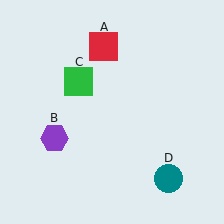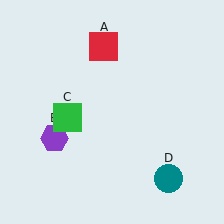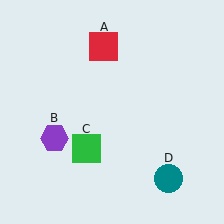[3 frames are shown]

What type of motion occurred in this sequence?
The green square (object C) rotated counterclockwise around the center of the scene.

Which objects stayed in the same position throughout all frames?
Red square (object A) and purple hexagon (object B) and teal circle (object D) remained stationary.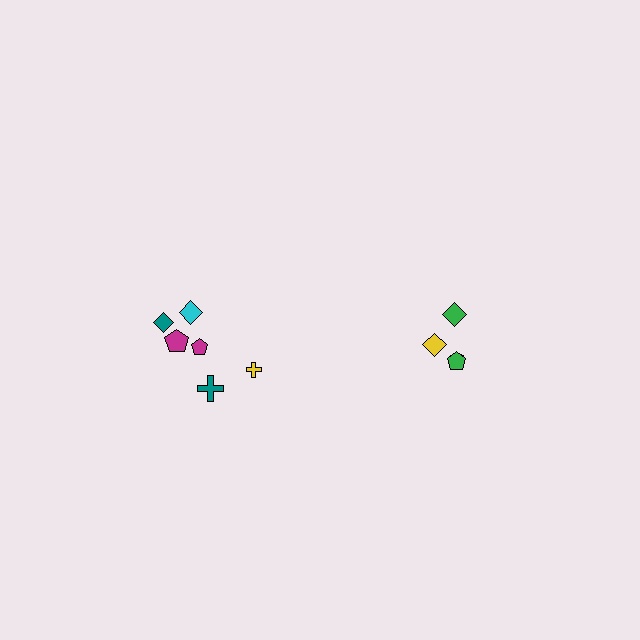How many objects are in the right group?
There are 4 objects.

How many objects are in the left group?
There are 6 objects.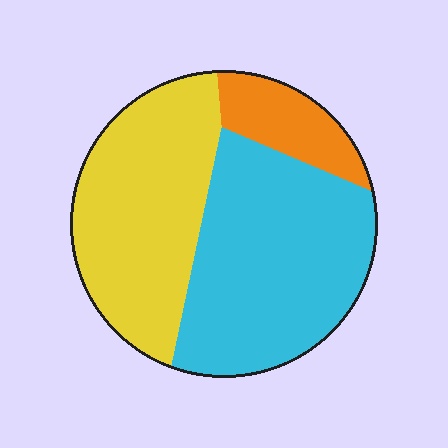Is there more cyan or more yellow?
Cyan.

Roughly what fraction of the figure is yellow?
Yellow covers 40% of the figure.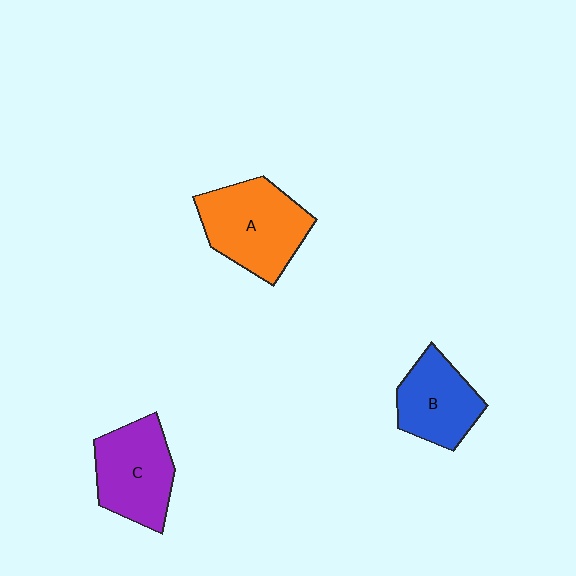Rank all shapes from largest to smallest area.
From largest to smallest: A (orange), C (purple), B (blue).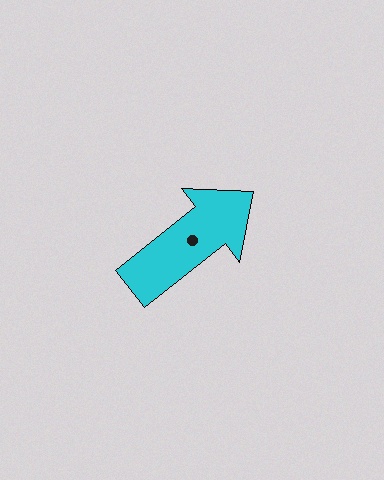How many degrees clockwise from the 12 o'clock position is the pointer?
Approximately 52 degrees.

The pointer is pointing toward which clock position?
Roughly 2 o'clock.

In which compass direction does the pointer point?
Northeast.